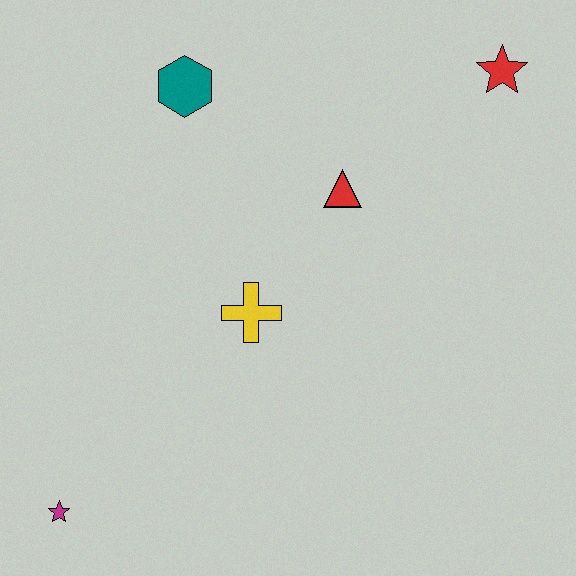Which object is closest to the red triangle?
The yellow cross is closest to the red triangle.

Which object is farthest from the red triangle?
The magenta star is farthest from the red triangle.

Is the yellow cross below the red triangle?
Yes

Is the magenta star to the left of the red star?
Yes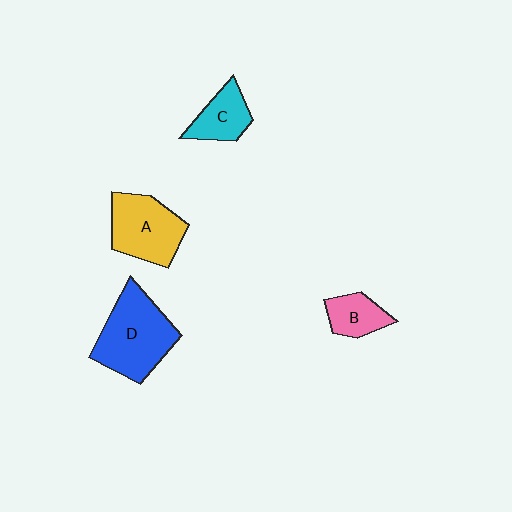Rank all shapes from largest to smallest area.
From largest to smallest: D (blue), A (yellow), C (cyan), B (pink).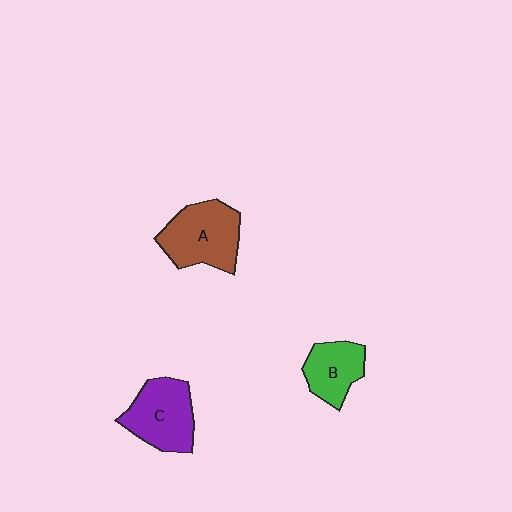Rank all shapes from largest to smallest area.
From largest to smallest: A (brown), C (purple), B (green).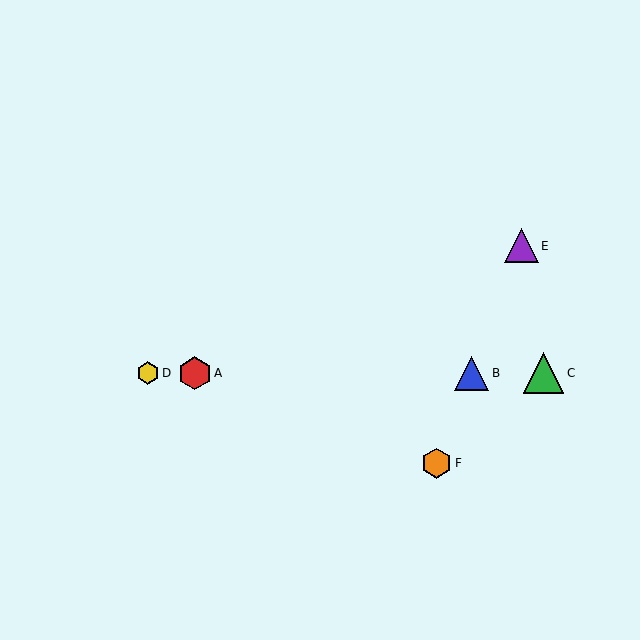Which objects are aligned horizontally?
Objects A, B, C, D are aligned horizontally.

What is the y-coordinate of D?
Object D is at y≈373.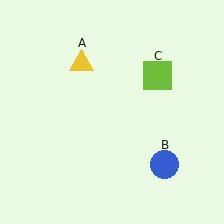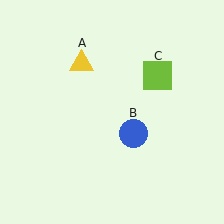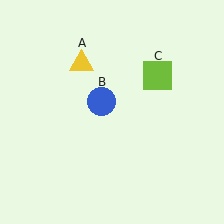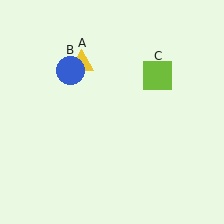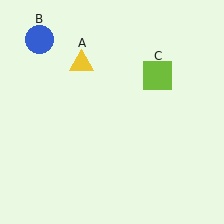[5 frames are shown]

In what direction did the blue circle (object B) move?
The blue circle (object B) moved up and to the left.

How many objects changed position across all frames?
1 object changed position: blue circle (object B).